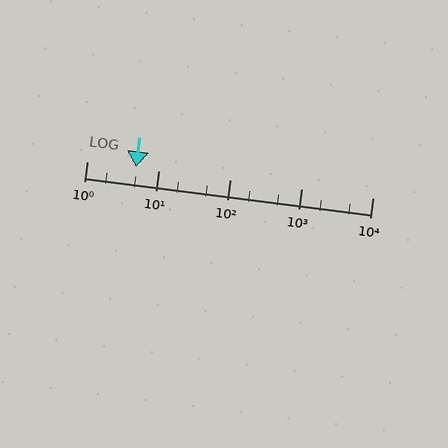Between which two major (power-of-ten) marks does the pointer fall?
The pointer is between 1 and 10.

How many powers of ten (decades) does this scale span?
The scale spans 4 decades, from 1 to 10000.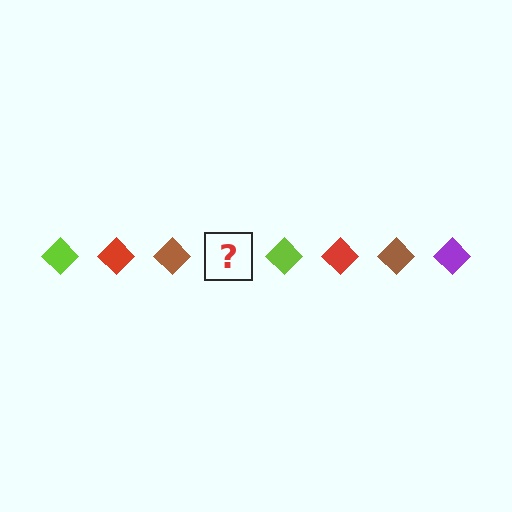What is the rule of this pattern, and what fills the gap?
The rule is that the pattern cycles through lime, red, brown, purple diamonds. The gap should be filled with a purple diamond.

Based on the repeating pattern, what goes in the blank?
The blank should be a purple diamond.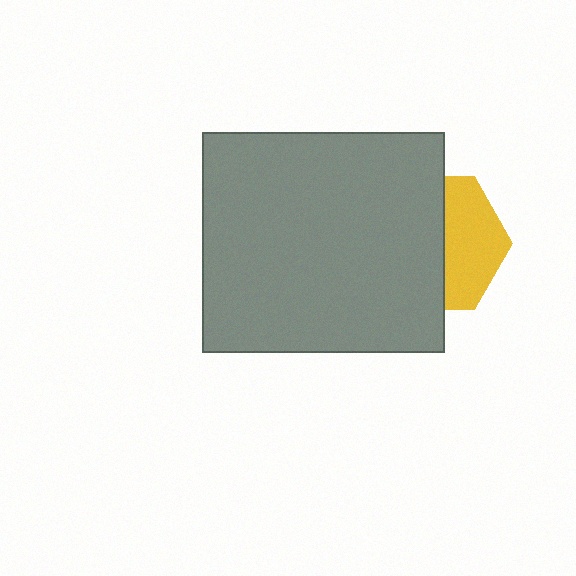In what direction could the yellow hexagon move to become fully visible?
The yellow hexagon could move right. That would shift it out from behind the gray rectangle entirely.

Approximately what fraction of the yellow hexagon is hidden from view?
Roughly 58% of the yellow hexagon is hidden behind the gray rectangle.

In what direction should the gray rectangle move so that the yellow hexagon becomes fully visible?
The gray rectangle should move left. That is the shortest direction to clear the overlap and leave the yellow hexagon fully visible.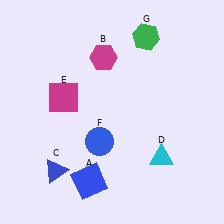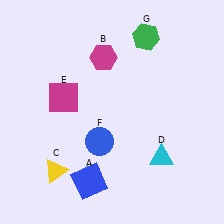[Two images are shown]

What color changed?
The triangle (C) changed from blue in Image 1 to yellow in Image 2.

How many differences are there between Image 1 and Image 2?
There is 1 difference between the two images.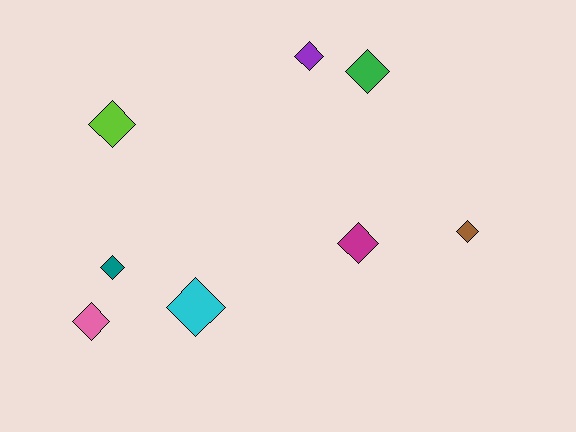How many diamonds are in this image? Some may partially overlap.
There are 8 diamonds.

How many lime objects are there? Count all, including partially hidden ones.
There is 1 lime object.